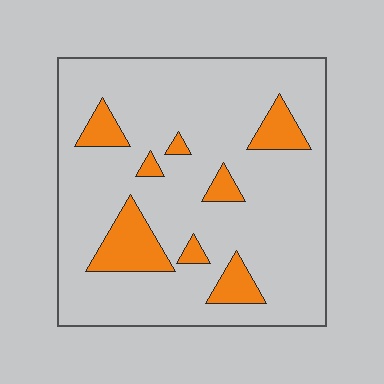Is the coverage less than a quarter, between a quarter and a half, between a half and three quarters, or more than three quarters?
Less than a quarter.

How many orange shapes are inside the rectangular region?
8.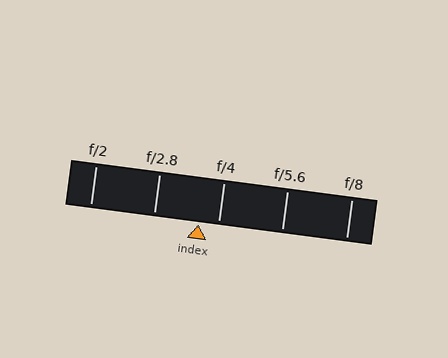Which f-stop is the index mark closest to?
The index mark is closest to f/4.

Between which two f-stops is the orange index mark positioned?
The index mark is between f/2.8 and f/4.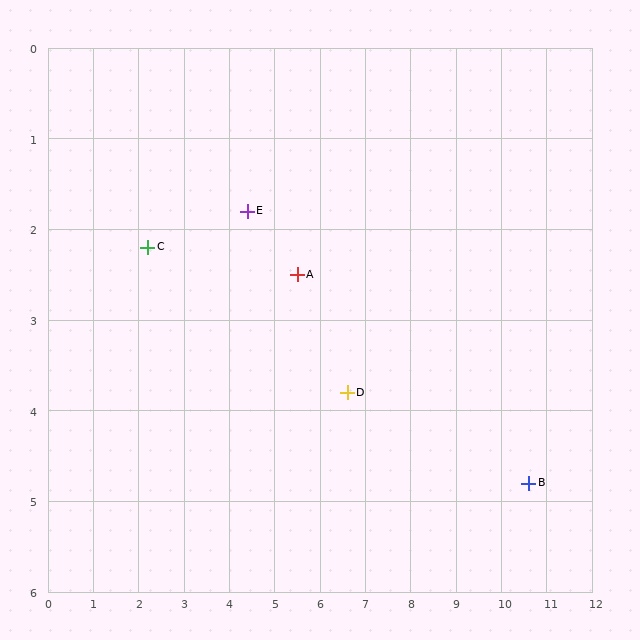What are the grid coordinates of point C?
Point C is at approximately (2.2, 2.2).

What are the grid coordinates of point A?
Point A is at approximately (5.5, 2.5).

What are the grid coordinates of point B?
Point B is at approximately (10.6, 4.8).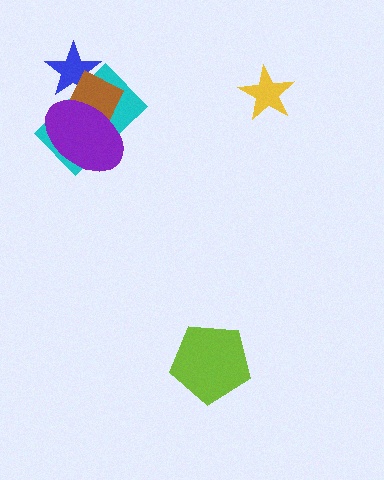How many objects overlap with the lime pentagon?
0 objects overlap with the lime pentagon.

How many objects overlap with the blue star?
3 objects overlap with the blue star.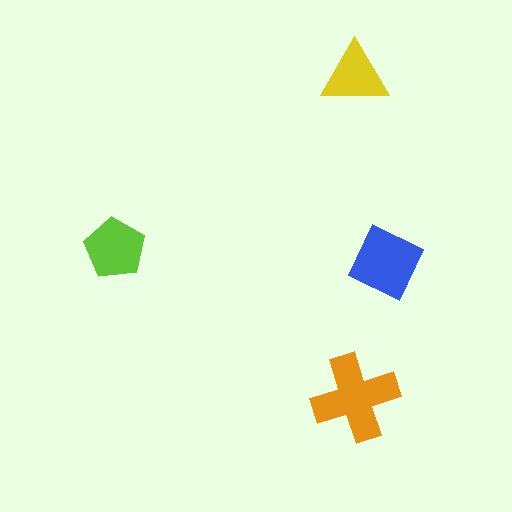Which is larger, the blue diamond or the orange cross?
The orange cross.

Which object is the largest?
The orange cross.